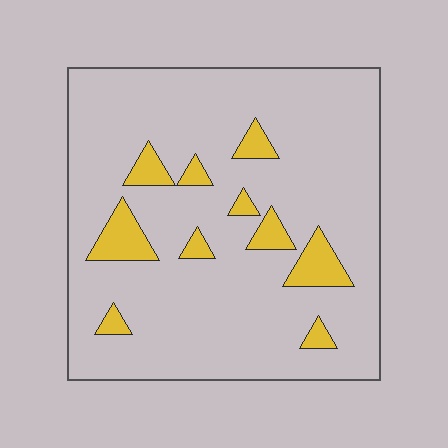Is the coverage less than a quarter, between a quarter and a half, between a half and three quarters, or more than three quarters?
Less than a quarter.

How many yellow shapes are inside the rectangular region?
10.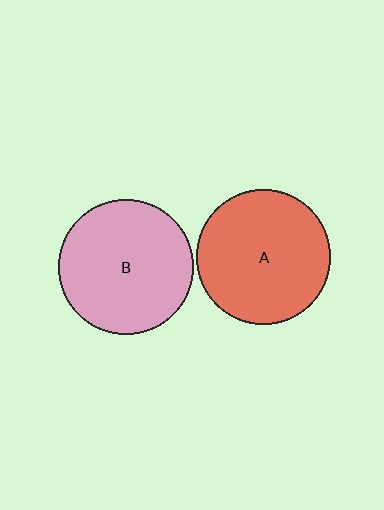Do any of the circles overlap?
No, none of the circles overlap.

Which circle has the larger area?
Circle B (pink).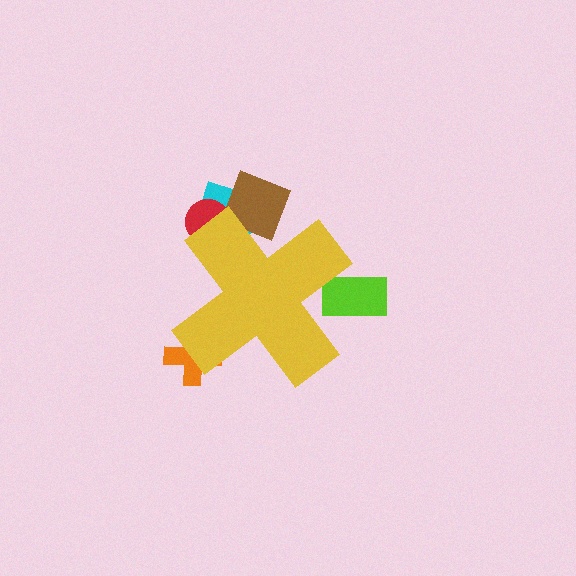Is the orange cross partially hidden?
Yes, the orange cross is partially hidden behind the yellow cross.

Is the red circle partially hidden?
Yes, the red circle is partially hidden behind the yellow cross.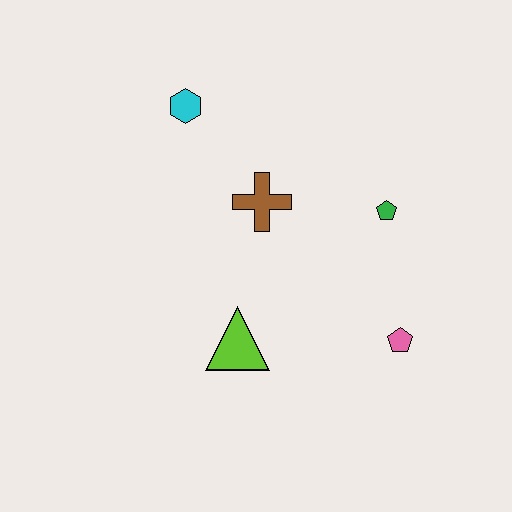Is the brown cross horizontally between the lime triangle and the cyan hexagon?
No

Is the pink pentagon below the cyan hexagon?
Yes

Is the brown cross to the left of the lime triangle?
No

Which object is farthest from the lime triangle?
The cyan hexagon is farthest from the lime triangle.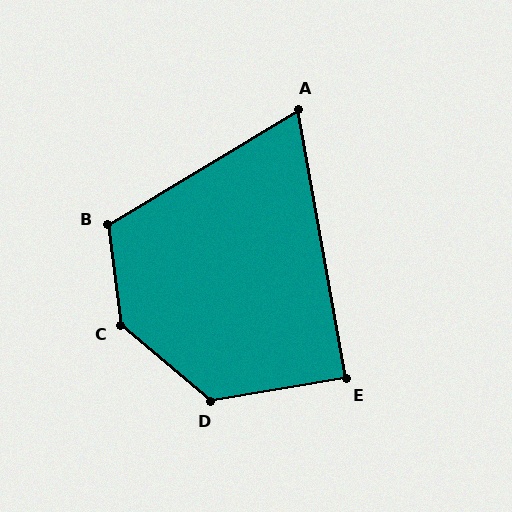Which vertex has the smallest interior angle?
A, at approximately 69 degrees.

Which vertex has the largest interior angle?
C, at approximately 138 degrees.